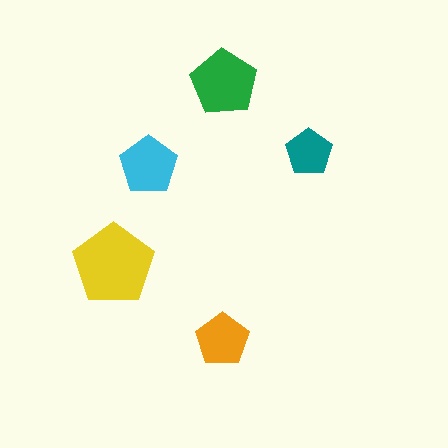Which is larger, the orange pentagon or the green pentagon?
The green one.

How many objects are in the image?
There are 5 objects in the image.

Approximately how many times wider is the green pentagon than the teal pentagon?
About 1.5 times wider.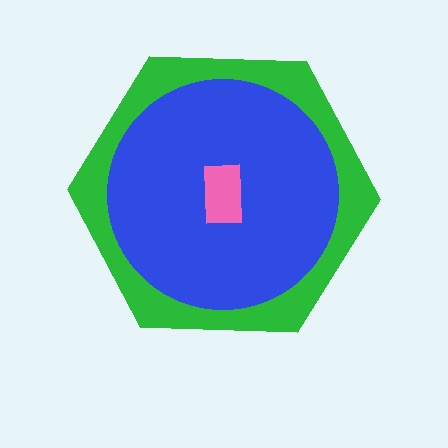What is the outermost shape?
The green hexagon.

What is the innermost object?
The pink rectangle.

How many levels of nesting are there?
3.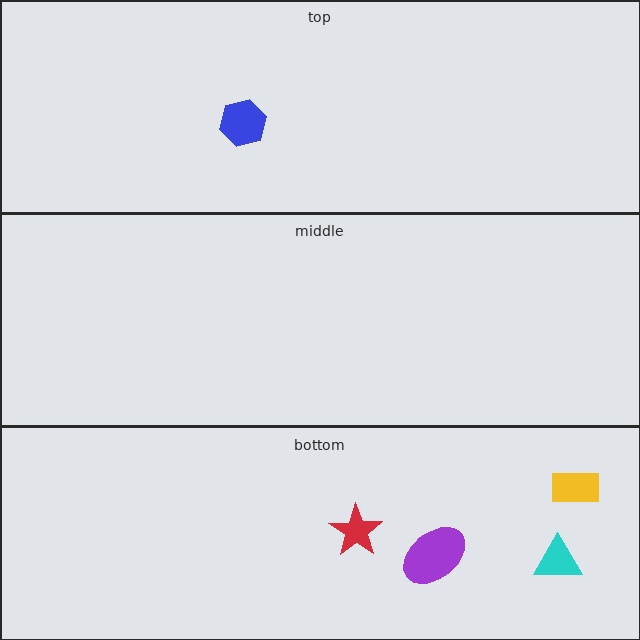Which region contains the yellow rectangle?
The bottom region.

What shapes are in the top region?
The blue hexagon.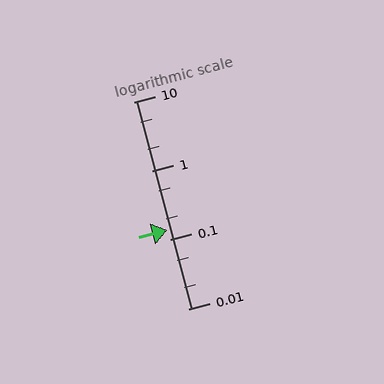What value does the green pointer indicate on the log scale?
The pointer indicates approximately 0.14.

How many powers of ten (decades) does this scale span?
The scale spans 3 decades, from 0.01 to 10.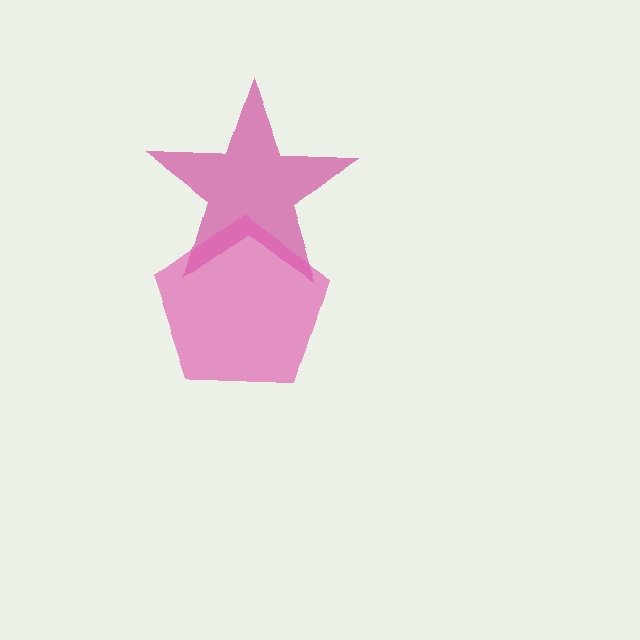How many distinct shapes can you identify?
There are 2 distinct shapes: a magenta star, a pink pentagon.